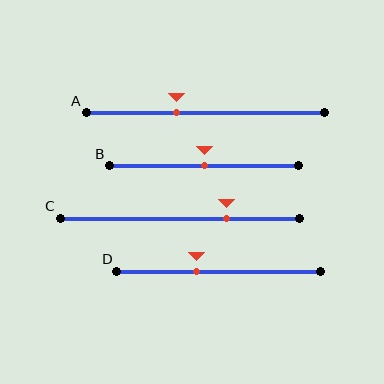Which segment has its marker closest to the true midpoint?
Segment B has its marker closest to the true midpoint.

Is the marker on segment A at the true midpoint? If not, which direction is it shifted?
No, the marker on segment A is shifted to the left by about 12% of the segment length.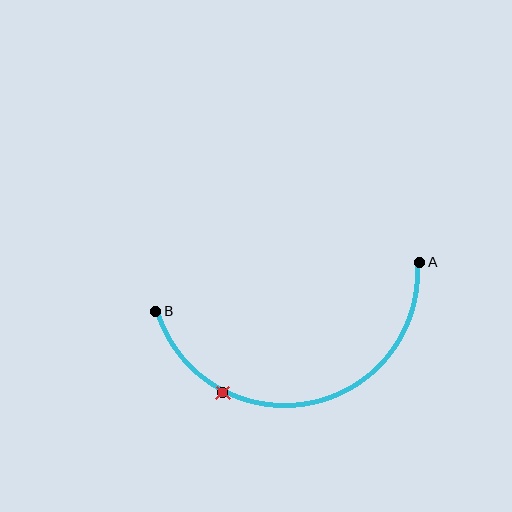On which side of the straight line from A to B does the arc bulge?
The arc bulges below the straight line connecting A and B.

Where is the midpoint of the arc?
The arc midpoint is the point on the curve farthest from the straight line joining A and B. It sits below that line.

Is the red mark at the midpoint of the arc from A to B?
No. The red mark lies on the arc but is closer to endpoint B. The arc midpoint would be at the point on the curve equidistant along the arc from both A and B.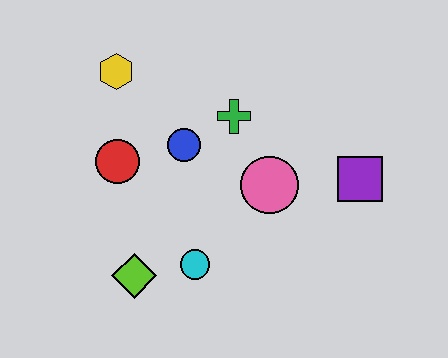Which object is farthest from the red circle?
The purple square is farthest from the red circle.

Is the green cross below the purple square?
No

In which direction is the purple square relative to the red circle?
The purple square is to the right of the red circle.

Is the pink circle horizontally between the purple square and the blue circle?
Yes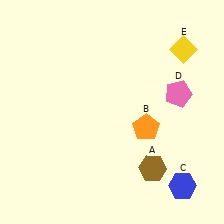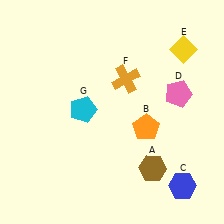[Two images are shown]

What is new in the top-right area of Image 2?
An orange cross (F) was added in the top-right area of Image 2.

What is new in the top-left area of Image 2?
A cyan pentagon (G) was added in the top-left area of Image 2.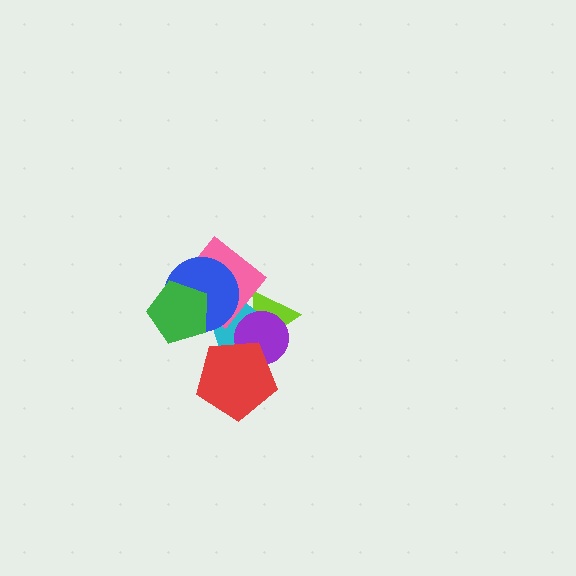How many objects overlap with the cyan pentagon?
5 objects overlap with the cyan pentagon.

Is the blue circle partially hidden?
Yes, it is partially covered by another shape.